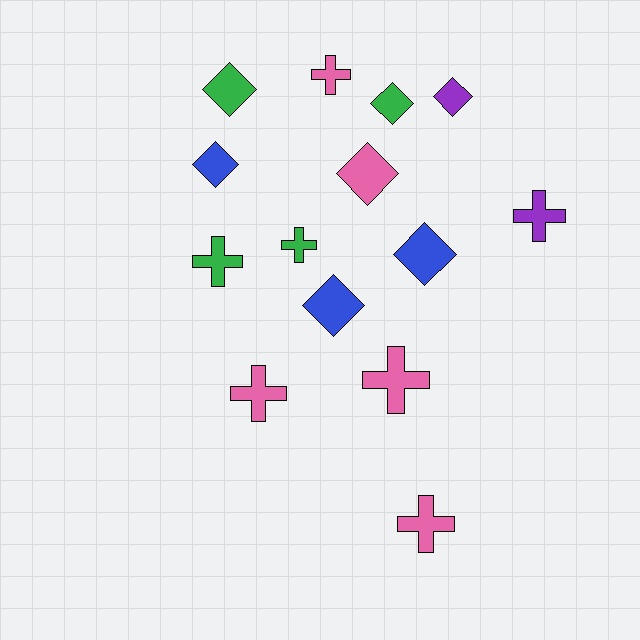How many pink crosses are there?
There are 4 pink crosses.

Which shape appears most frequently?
Diamond, with 7 objects.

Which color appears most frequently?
Pink, with 5 objects.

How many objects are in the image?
There are 14 objects.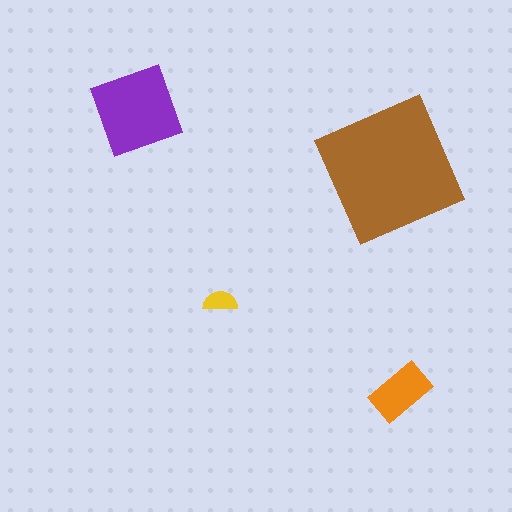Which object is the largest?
The brown square.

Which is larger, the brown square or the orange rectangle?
The brown square.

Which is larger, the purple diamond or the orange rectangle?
The purple diamond.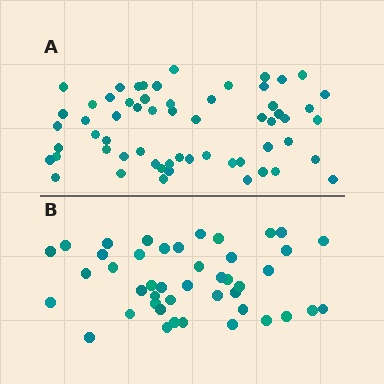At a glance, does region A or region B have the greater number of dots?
Region A (the top region) has more dots.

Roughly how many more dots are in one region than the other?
Region A has approximately 15 more dots than region B.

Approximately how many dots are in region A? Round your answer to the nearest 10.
About 60 dots.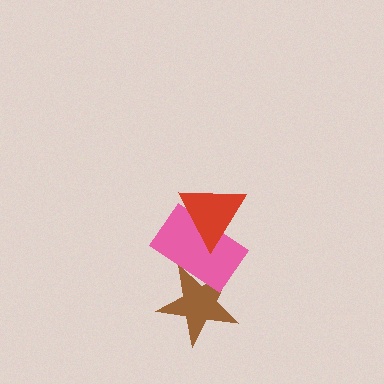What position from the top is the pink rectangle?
The pink rectangle is 2nd from the top.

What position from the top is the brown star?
The brown star is 3rd from the top.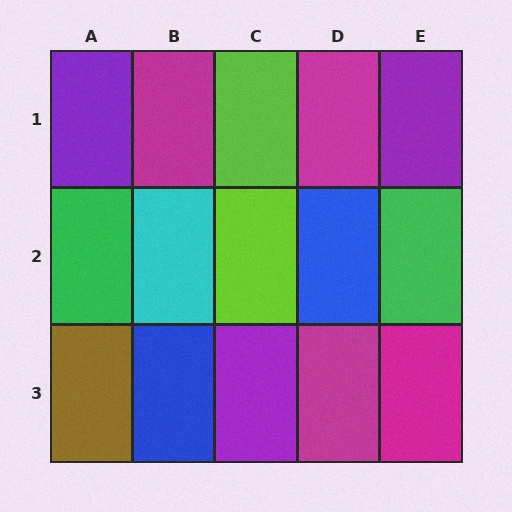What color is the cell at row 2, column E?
Green.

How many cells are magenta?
4 cells are magenta.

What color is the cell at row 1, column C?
Lime.